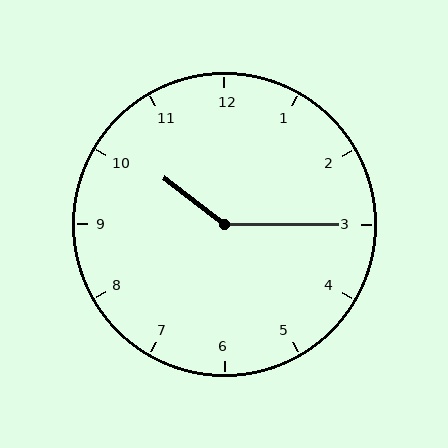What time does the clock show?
10:15.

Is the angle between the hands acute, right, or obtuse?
It is obtuse.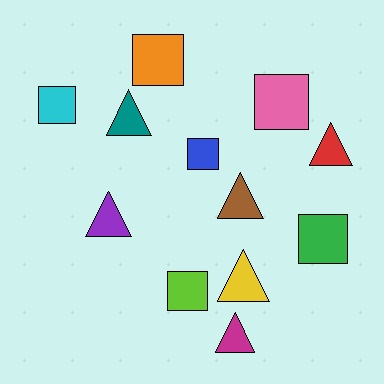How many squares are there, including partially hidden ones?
There are 6 squares.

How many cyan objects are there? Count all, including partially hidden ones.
There is 1 cyan object.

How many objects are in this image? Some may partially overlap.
There are 12 objects.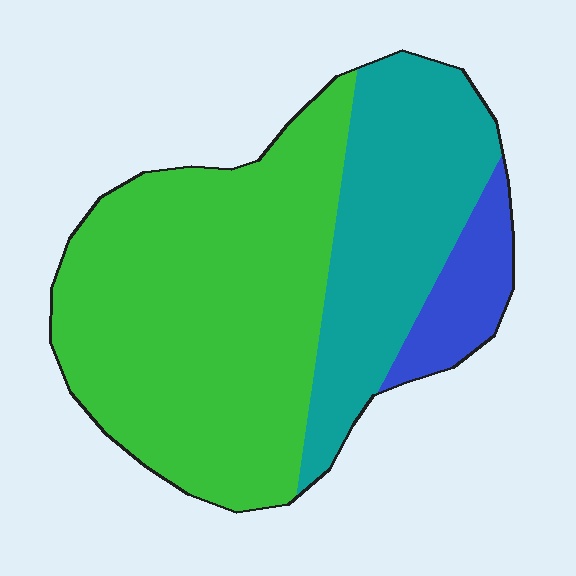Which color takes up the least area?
Blue, at roughly 10%.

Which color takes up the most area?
Green, at roughly 60%.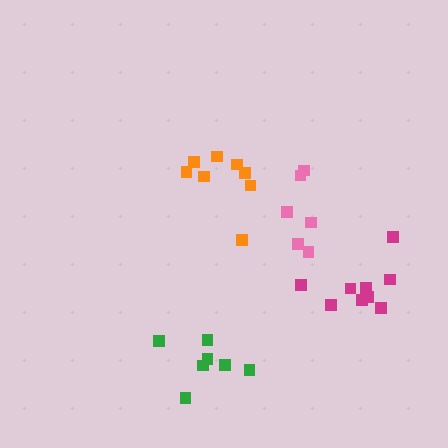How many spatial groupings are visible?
There are 4 spatial groupings.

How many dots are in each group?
Group 1: 8 dots, Group 2: 6 dots, Group 3: 7 dots, Group 4: 9 dots (30 total).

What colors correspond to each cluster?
The clusters are colored: orange, pink, green, magenta.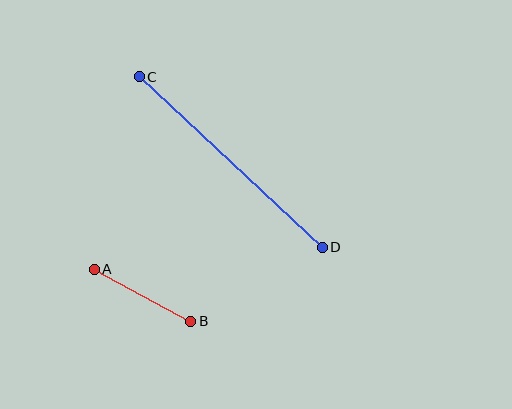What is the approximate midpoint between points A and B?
The midpoint is at approximately (142, 295) pixels.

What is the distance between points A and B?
The distance is approximately 109 pixels.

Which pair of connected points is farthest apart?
Points C and D are farthest apart.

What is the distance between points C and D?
The distance is approximately 250 pixels.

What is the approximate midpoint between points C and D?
The midpoint is at approximately (231, 162) pixels.